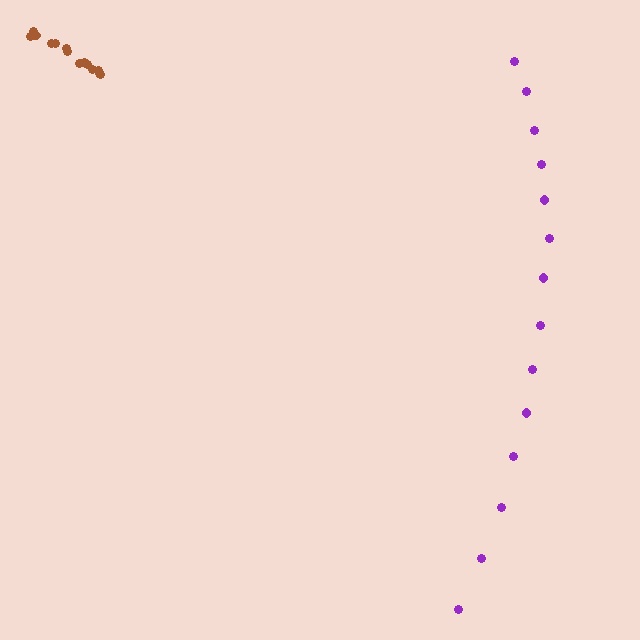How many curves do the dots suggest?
There are 2 distinct paths.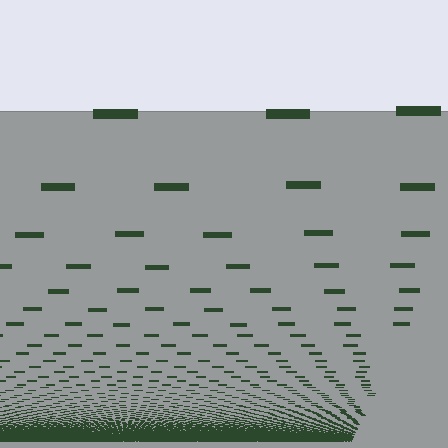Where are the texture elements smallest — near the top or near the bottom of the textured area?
Near the bottom.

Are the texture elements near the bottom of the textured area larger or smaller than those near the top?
Smaller. The gradient is inverted — elements near the bottom are smaller and denser.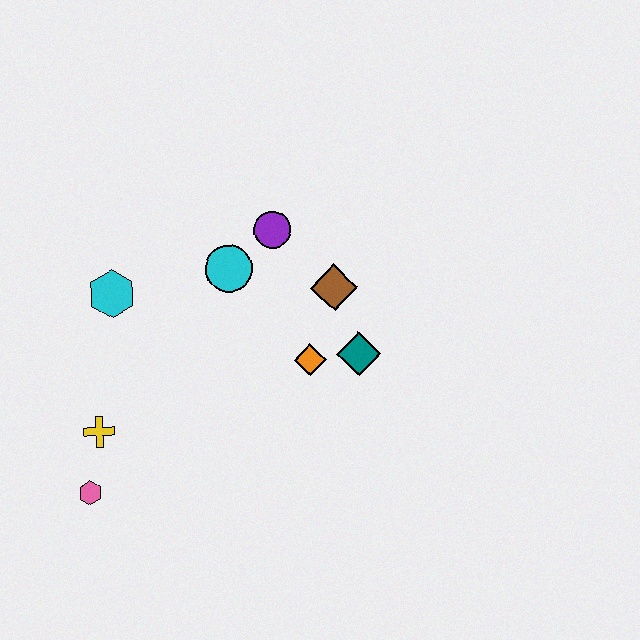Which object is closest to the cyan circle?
The purple circle is closest to the cyan circle.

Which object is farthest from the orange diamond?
The pink hexagon is farthest from the orange diamond.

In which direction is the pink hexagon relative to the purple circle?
The pink hexagon is below the purple circle.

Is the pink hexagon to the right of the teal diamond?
No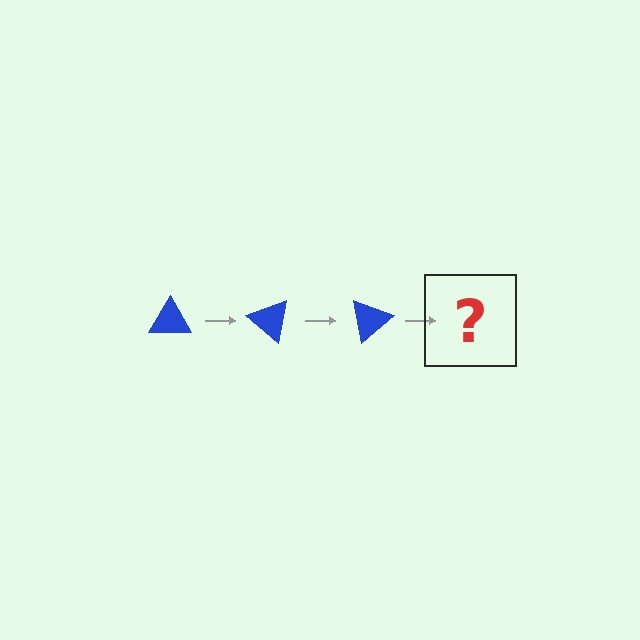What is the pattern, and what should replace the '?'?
The pattern is that the triangle rotates 40 degrees each step. The '?' should be a blue triangle rotated 120 degrees.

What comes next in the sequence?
The next element should be a blue triangle rotated 120 degrees.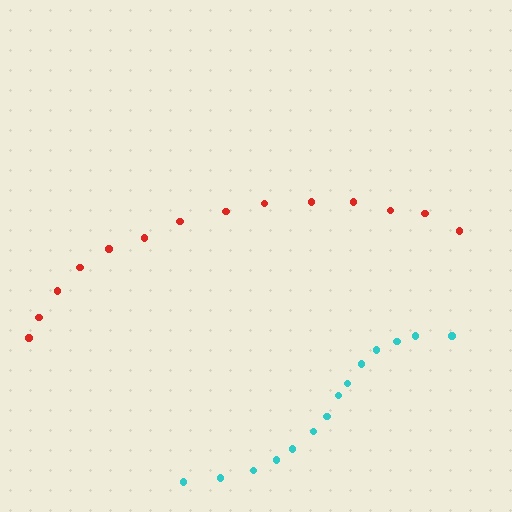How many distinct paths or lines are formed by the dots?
There are 2 distinct paths.